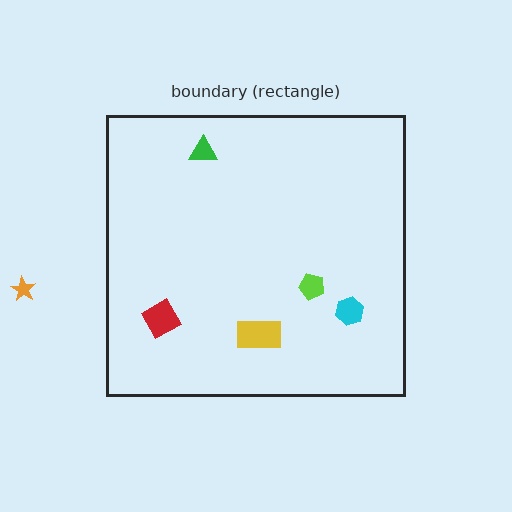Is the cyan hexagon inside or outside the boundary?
Inside.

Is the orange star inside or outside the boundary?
Outside.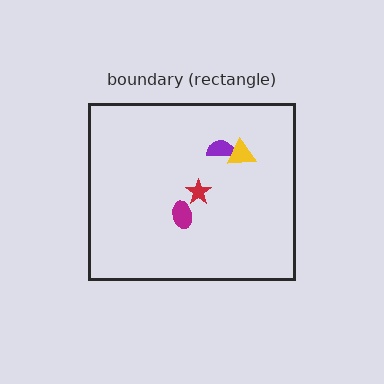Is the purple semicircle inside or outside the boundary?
Inside.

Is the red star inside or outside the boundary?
Inside.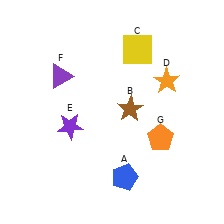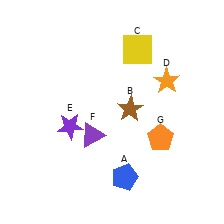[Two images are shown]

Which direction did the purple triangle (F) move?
The purple triangle (F) moved down.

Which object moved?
The purple triangle (F) moved down.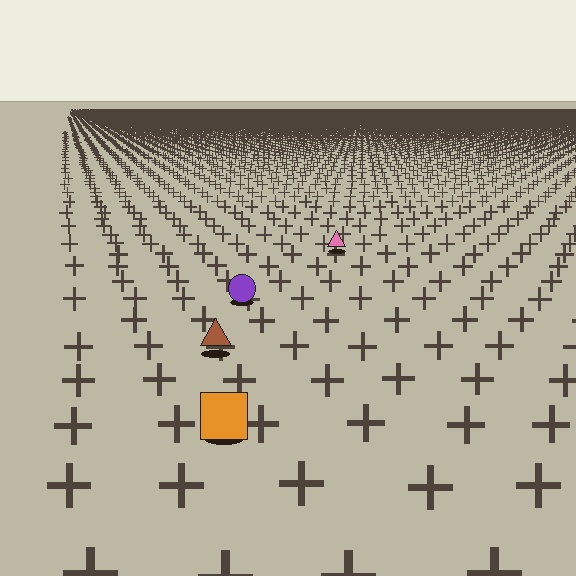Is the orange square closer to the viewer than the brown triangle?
Yes. The orange square is closer — you can tell from the texture gradient: the ground texture is coarser near it.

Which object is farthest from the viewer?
The pink triangle is farthest from the viewer. It appears smaller and the ground texture around it is denser.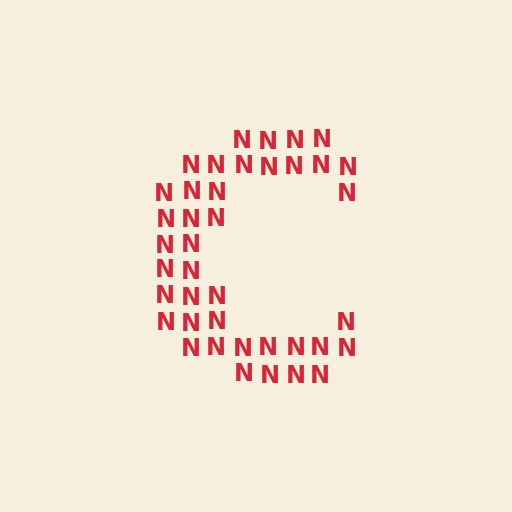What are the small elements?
The small elements are letter N's.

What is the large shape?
The large shape is the letter C.